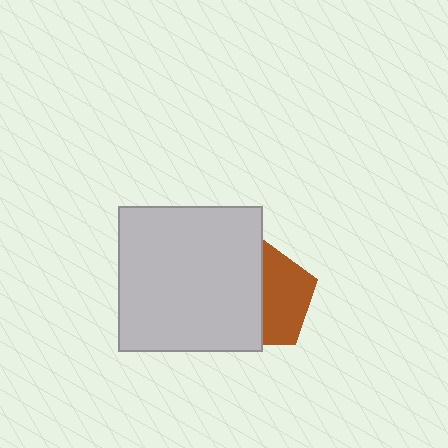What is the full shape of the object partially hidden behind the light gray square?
The partially hidden object is a brown pentagon.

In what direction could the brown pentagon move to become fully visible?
The brown pentagon could move right. That would shift it out from behind the light gray square entirely.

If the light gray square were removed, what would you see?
You would see the complete brown pentagon.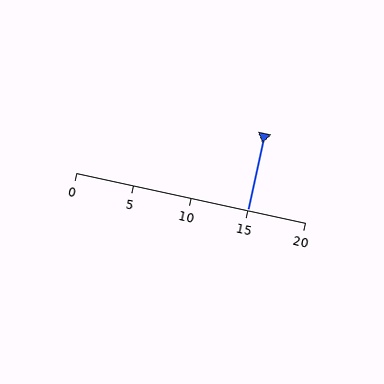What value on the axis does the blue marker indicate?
The marker indicates approximately 15.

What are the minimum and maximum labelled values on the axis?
The axis runs from 0 to 20.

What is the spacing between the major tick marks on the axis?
The major ticks are spaced 5 apart.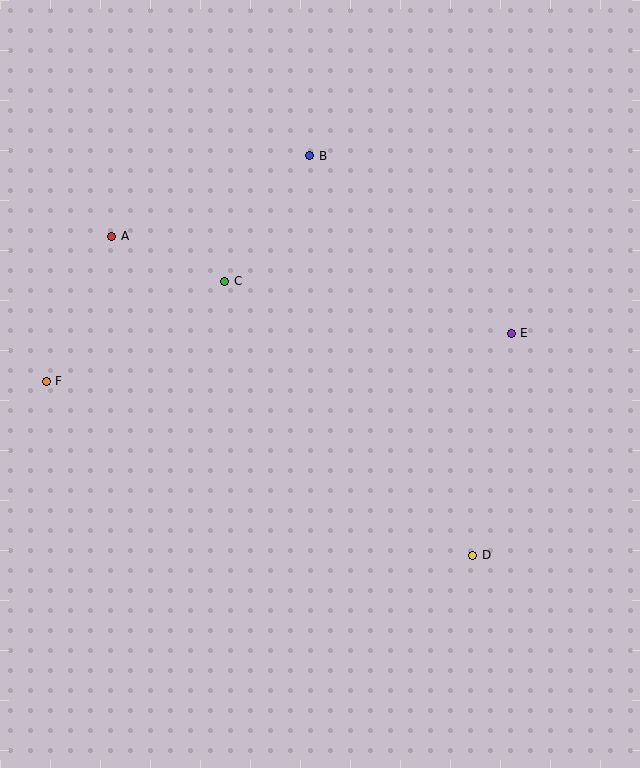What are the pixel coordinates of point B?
Point B is at (310, 156).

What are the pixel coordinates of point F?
Point F is at (46, 381).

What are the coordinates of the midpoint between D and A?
The midpoint between D and A is at (292, 396).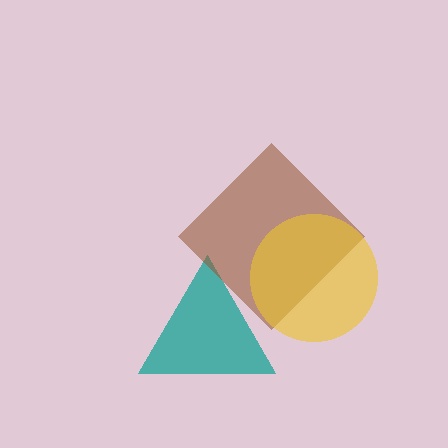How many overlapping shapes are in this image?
There are 3 overlapping shapes in the image.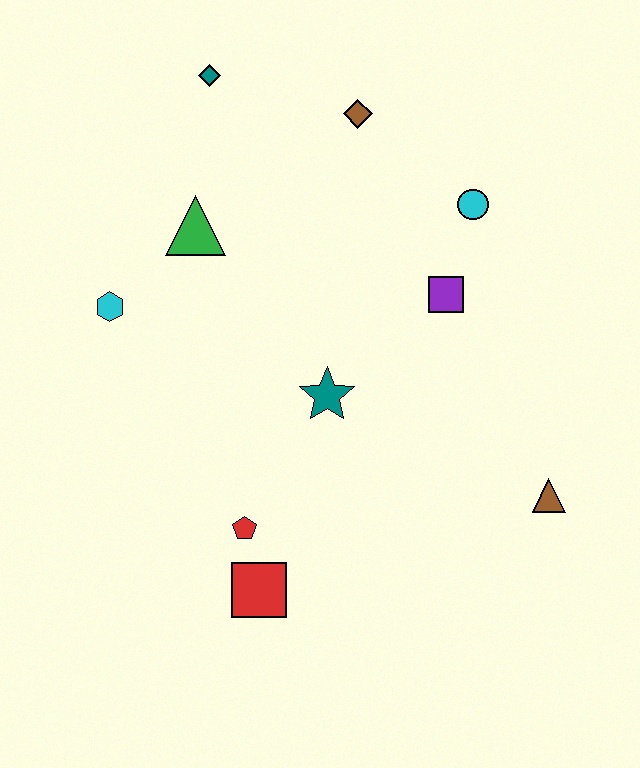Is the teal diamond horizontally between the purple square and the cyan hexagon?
Yes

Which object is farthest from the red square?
The teal diamond is farthest from the red square.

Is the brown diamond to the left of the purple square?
Yes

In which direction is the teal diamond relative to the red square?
The teal diamond is above the red square.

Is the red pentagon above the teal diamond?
No